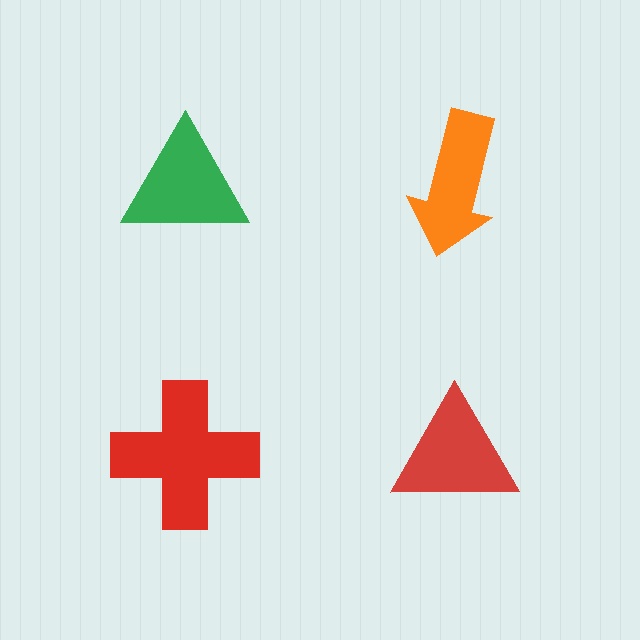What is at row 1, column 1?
A green triangle.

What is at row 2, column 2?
A red triangle.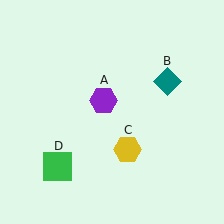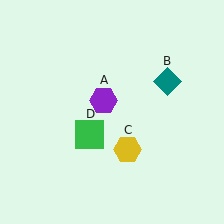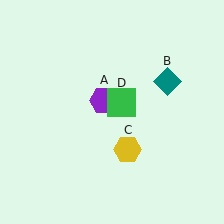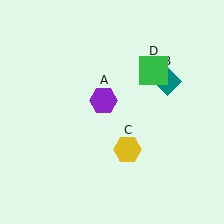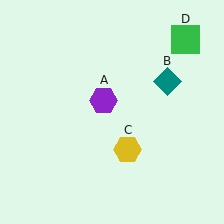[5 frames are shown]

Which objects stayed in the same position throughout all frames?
Purple hexagon (object A) and teal diamond (object B) and yellow hexagon (object C) remained stationary.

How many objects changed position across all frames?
1 object changed position: green square (object D).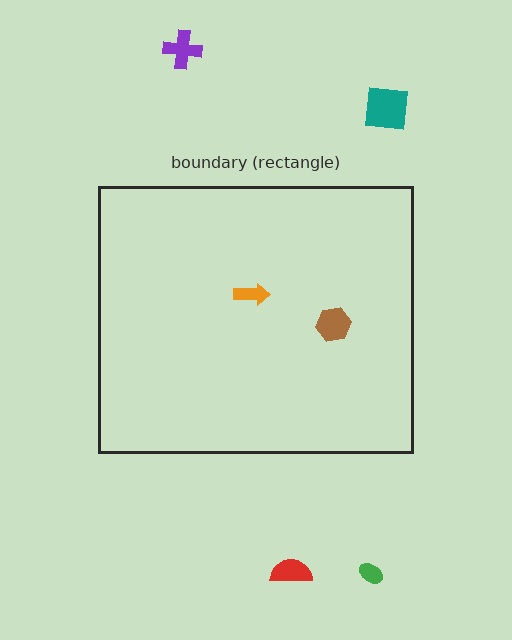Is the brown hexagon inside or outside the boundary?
Inside.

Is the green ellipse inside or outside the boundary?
Outside.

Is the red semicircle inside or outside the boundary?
Outside.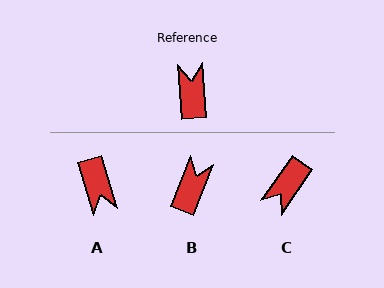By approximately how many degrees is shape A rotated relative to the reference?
Approximately 167 degrees clockwise.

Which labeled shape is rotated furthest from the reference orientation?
A, about 167 degrees away.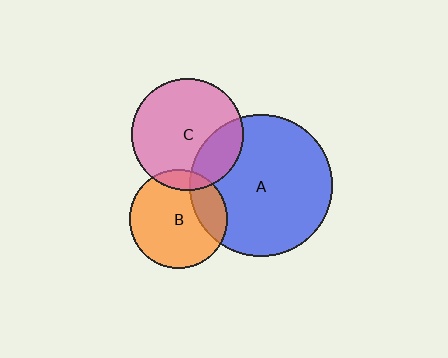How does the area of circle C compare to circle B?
Approximately 1.3 times.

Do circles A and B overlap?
Yes.